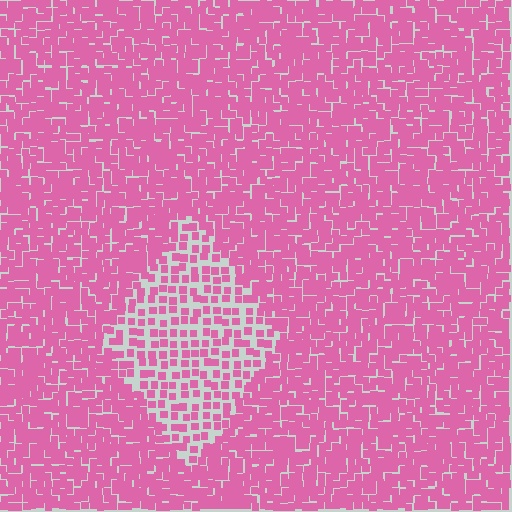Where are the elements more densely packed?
The elements are more densely packed outside the diamond boundary.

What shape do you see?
I see a diamond.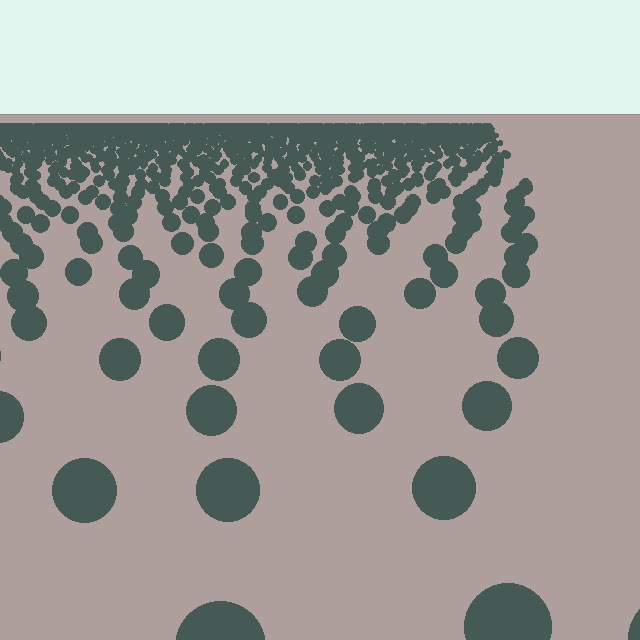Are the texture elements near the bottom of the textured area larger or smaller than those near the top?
Larger. Near the bottom, elements are closer to the viewer and appear at a bigger on-screen size.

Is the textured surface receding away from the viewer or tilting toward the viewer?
The surface is receding away from the viewer. Texture elements get smaller and denser toward the top.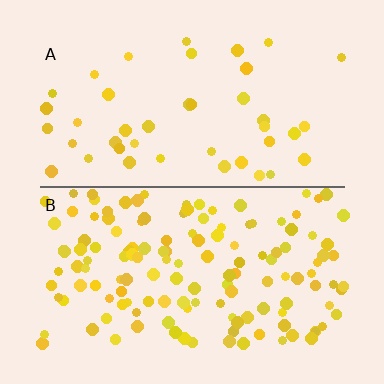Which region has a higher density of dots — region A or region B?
B (the bottom).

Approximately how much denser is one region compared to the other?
Approximately 3.2× — region B over region A.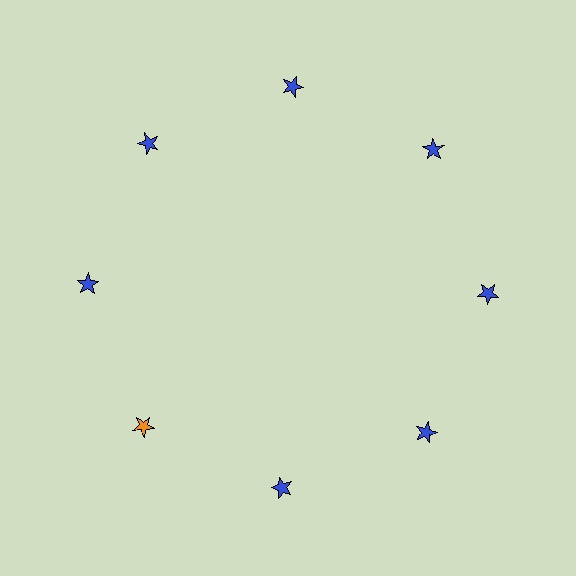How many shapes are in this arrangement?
There are 8 shapes arranged in a ring pattern.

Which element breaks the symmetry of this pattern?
The orange star at roughly the 8 o'clock position breaks the symmetry. All other shapes are blue stars.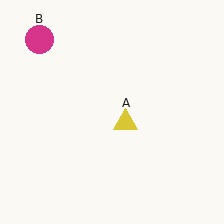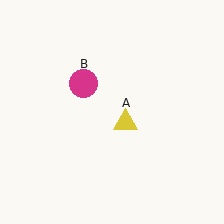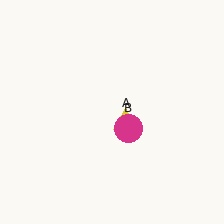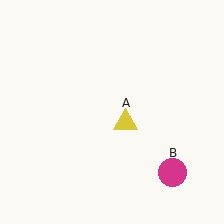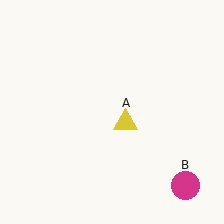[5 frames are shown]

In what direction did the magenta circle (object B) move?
The magenta circle (object B) moved down and to the right.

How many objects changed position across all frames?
1 object changed position: magenta circle (object B).